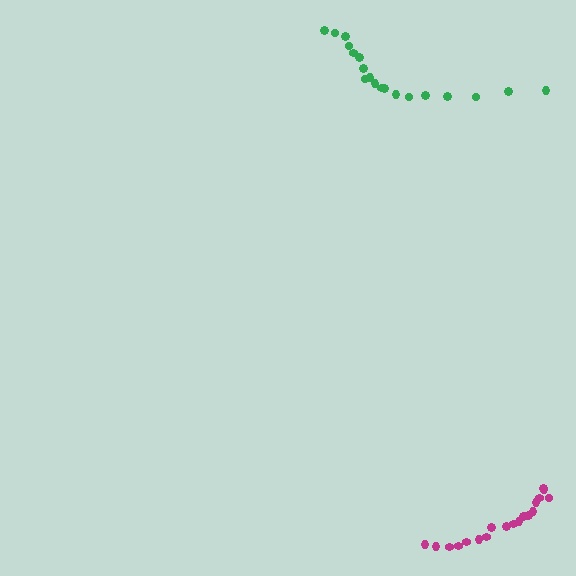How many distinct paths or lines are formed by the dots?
There are 2 distinct paths.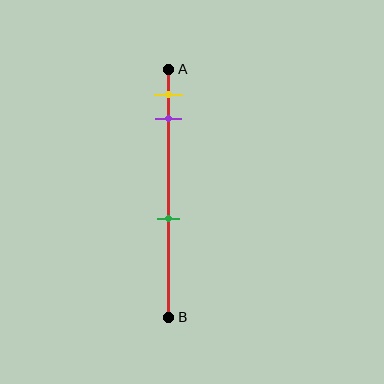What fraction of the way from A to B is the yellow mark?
The yellow mark is approximately 10% (0.1) of the way from A to B.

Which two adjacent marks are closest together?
The yellow and purple marks are the closest adjacent pair.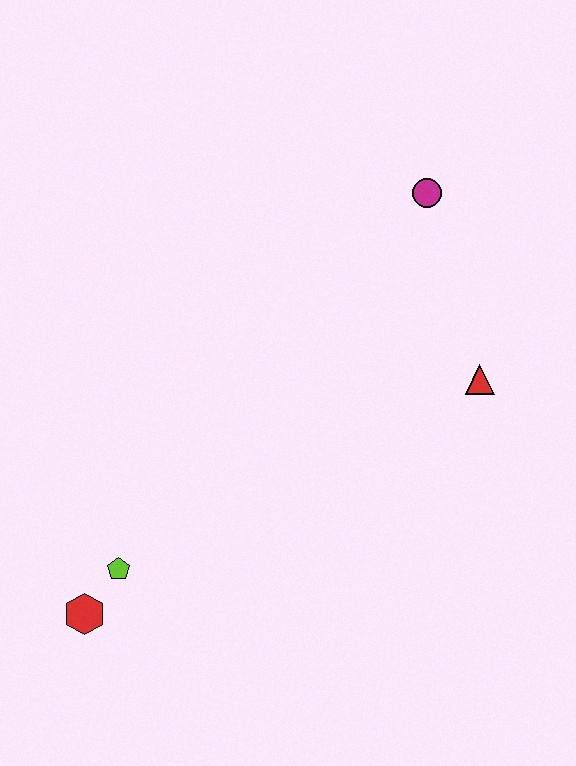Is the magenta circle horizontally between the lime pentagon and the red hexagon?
No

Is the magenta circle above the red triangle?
Yes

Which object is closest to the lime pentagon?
The red hexagon is closest to the lime pentagon.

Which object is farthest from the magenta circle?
The red hexagon is farthest from the magenta circle.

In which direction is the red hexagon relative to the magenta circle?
The red hexagon is below the magenta circle.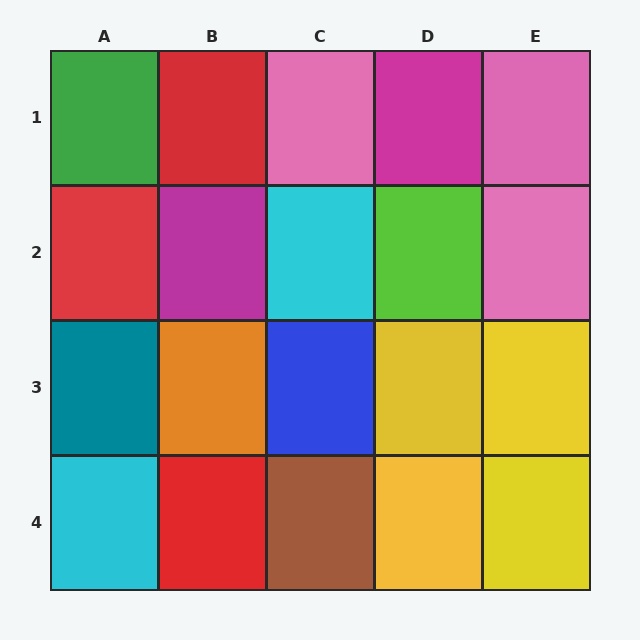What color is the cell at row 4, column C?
Brown.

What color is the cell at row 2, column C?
Cyan.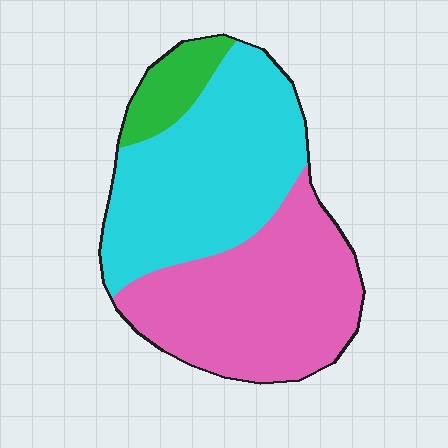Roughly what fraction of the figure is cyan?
Cyan covers around 45% of the figure.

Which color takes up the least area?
Green, at roughly 10%.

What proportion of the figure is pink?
Pink covers 45% of the figure.